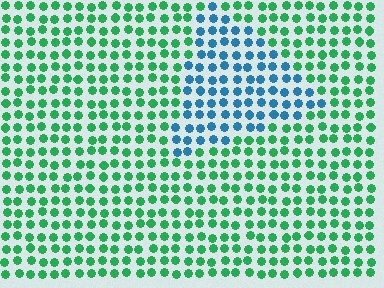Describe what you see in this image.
The image is filled with small green elements in a uniform arrangement. A triangle-shaped region is visible where the elements are tinted to a slightly different hue, forming a subtle color boundary.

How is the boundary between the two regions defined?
The boundary is defined purely by a slight shift in hue (about 60 degrees). Spacing, size, and orientation are identical on both sides.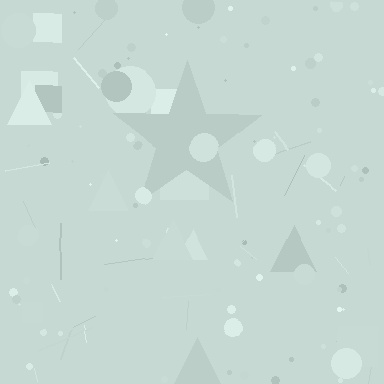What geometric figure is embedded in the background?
A star is embedded in the background.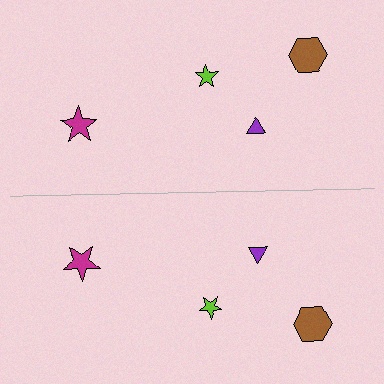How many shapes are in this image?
There are 8 shapes in this image.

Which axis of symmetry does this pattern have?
The pattern has a horizontal axis of symmetry running through the center of the image.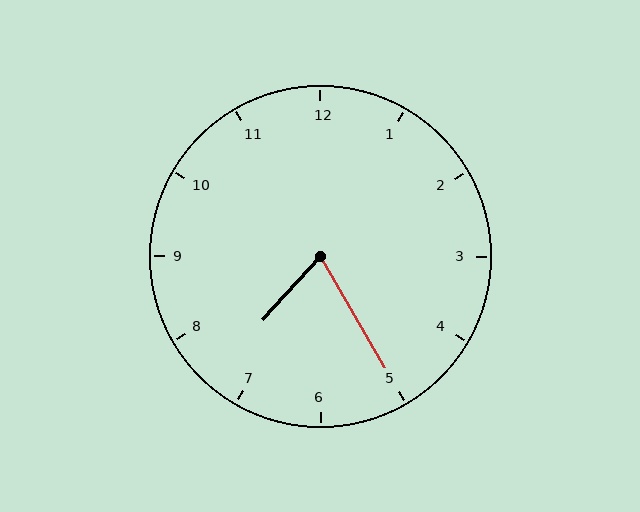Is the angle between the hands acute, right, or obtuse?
It is acute.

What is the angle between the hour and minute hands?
Approximately 72 degrees.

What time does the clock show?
7:25.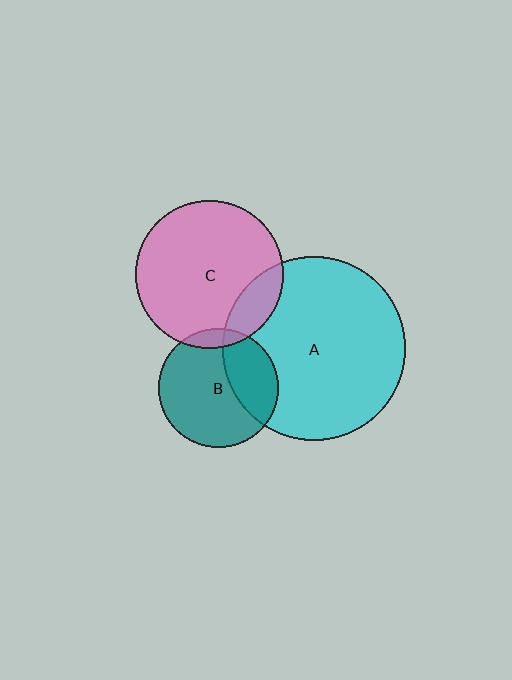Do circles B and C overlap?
Yes.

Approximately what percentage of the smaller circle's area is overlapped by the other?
Approximately 10%.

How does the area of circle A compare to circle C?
Approximately 1.5 times.